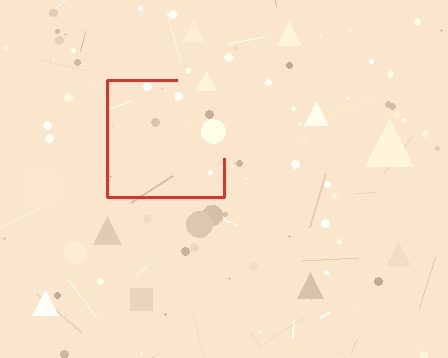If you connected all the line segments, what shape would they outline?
They would outline a square.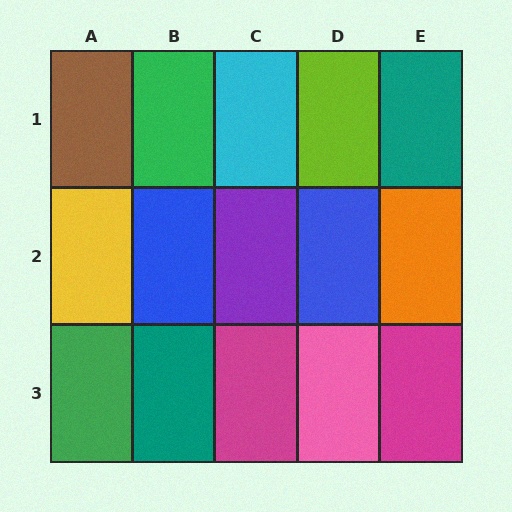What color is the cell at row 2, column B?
Blue.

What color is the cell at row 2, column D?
Blue.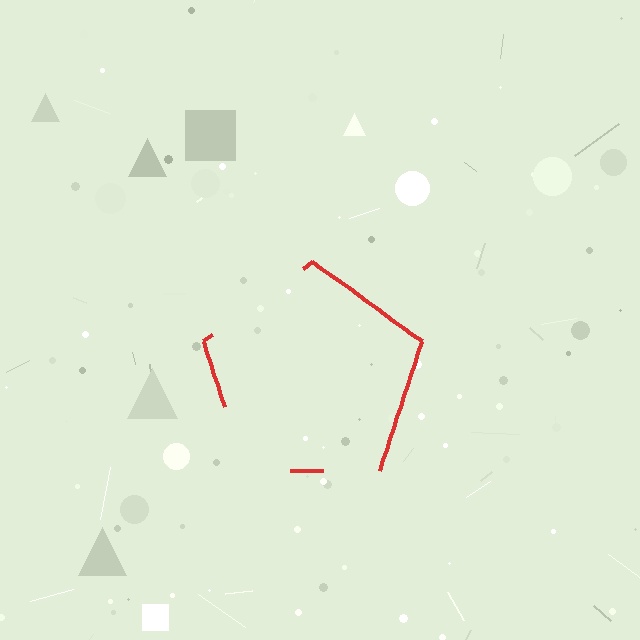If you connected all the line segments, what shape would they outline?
They would outline a pentagon.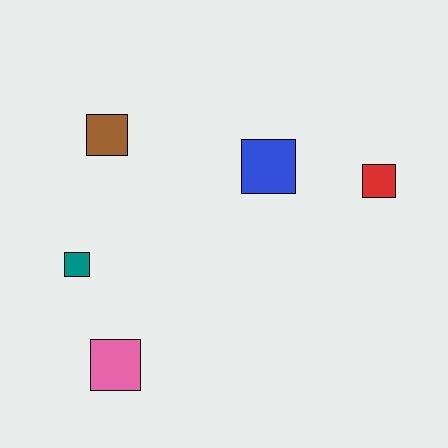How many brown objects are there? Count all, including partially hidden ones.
There is 1 brown object.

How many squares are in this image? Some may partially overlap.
There are 5 squares.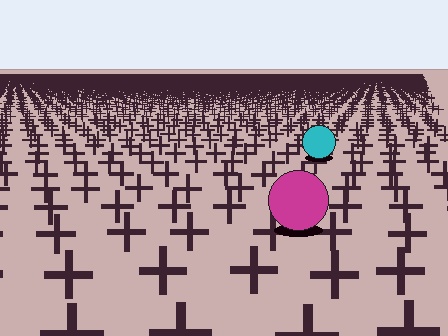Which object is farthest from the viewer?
The cyan circle is farthest from the viewer. It appears smaller and the ground texture around it is denser.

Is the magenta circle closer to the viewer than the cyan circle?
Yes. The magenta circle is closer — you can tell from the texture gradient: the ground texture is coarser near it.